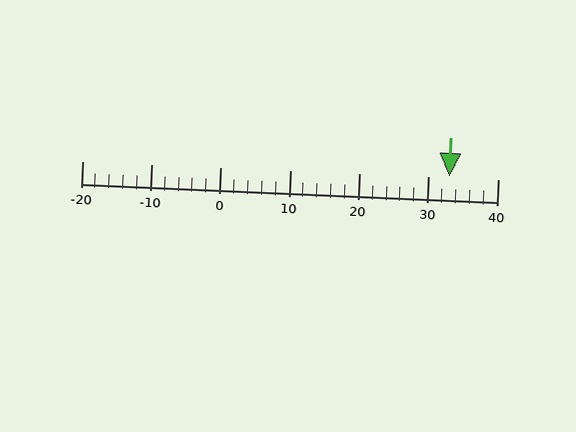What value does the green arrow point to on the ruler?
The green arrow points to approximately 33.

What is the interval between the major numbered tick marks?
The major tick marks are spaced 10 units apart.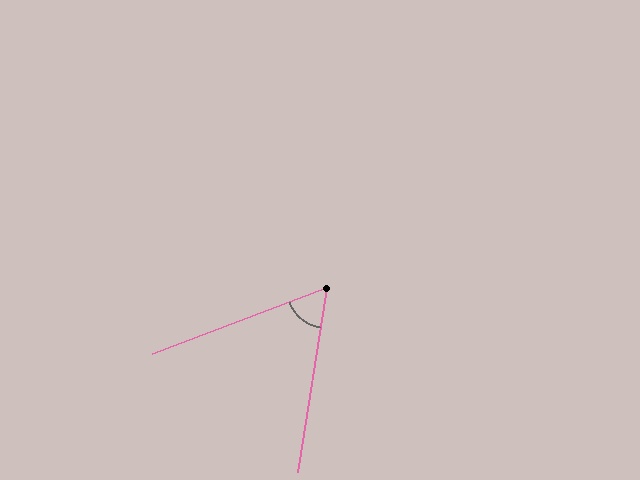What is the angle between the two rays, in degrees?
Approximately 60 degrees.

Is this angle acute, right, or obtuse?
It is acute.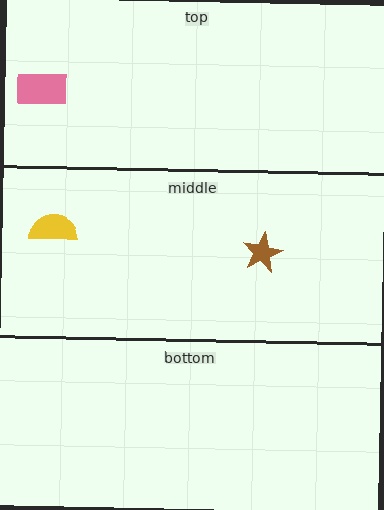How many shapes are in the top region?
1.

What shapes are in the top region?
The pink rectangle.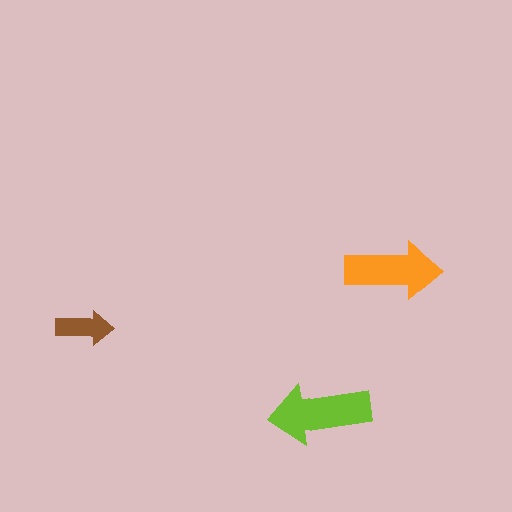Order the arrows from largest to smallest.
the lime one, the orange one, the brown one.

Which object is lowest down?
The lime arrow is bottommost.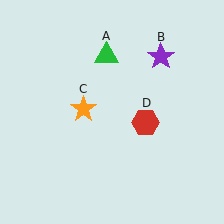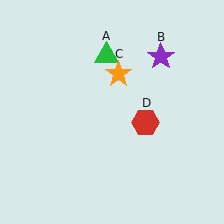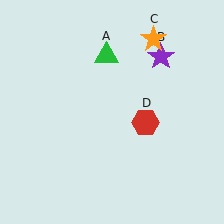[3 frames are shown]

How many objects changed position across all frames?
1 object changed position: orange star (object C).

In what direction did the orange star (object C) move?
The orange star (object C) moved up and to the right.